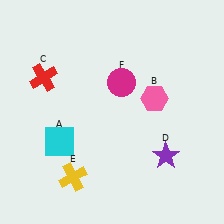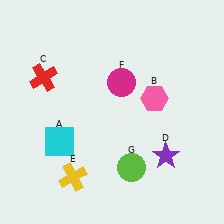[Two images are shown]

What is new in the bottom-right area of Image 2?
A lime circle (G) was added in the bottom-right area of Image 2.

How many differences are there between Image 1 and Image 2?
There is 1 difference between the two images.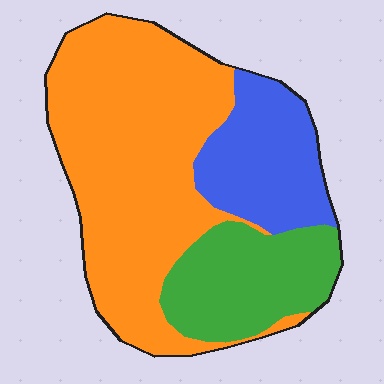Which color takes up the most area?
Orange, at roughly 55%.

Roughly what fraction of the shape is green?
Green covers around 20% of the shape.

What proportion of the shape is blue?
Blue covers about 20% of the shape.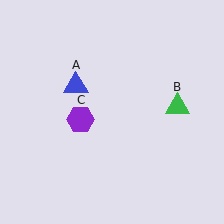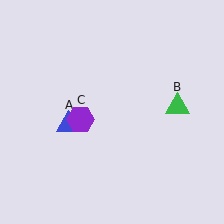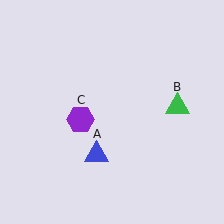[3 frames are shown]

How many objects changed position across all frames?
1 object changed position: blue triangle (object A).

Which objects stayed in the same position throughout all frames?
Green triangle (object B) and purple hexagon (object C) remained stationary.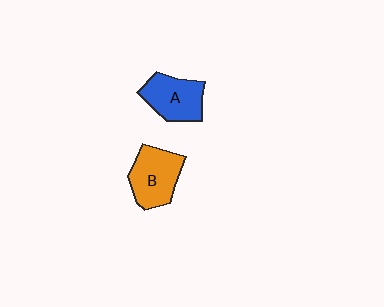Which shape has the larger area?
Shape B (orange).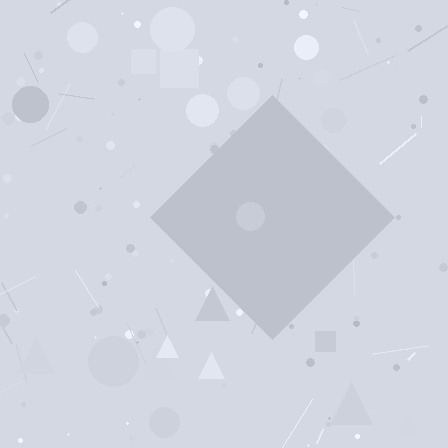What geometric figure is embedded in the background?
A diamond is embedded in the background.